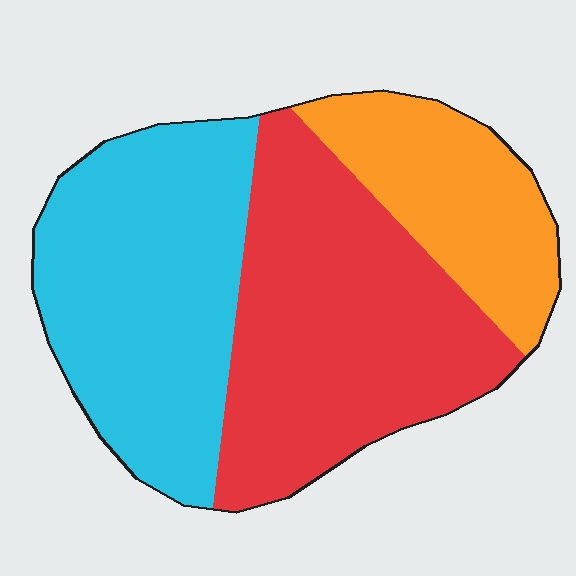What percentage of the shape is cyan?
Cyan covers about 40% of the shape.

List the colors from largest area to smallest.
From largest to smallest: red, cyan, orange.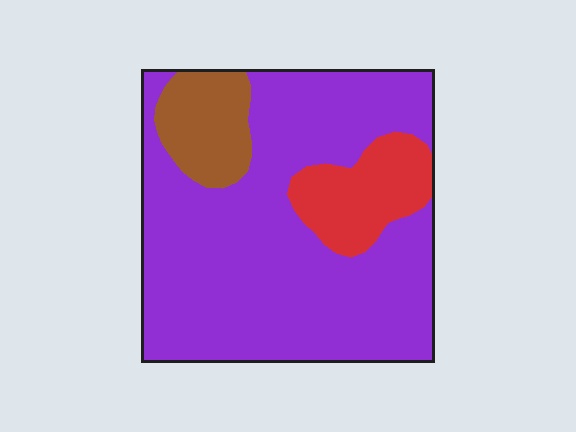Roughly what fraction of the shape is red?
Red takes up less than a sixth of the shape.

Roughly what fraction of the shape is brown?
Brown covers about 10% of the shape.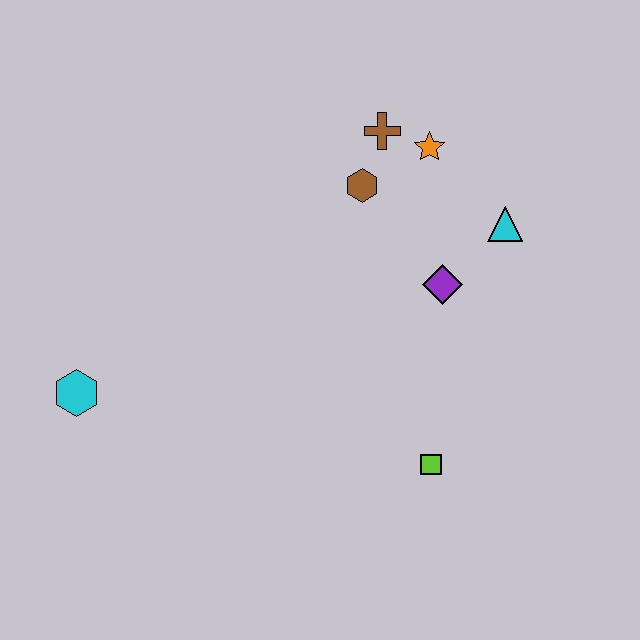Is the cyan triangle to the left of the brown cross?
No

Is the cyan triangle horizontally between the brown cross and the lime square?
No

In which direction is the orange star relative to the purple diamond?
The orange star is above the purple diamond.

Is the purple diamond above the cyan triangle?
No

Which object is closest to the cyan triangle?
The purple diamond is closest to the cyan triangle.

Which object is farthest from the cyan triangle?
The cyan hexagon is farthest from the cyan triangle.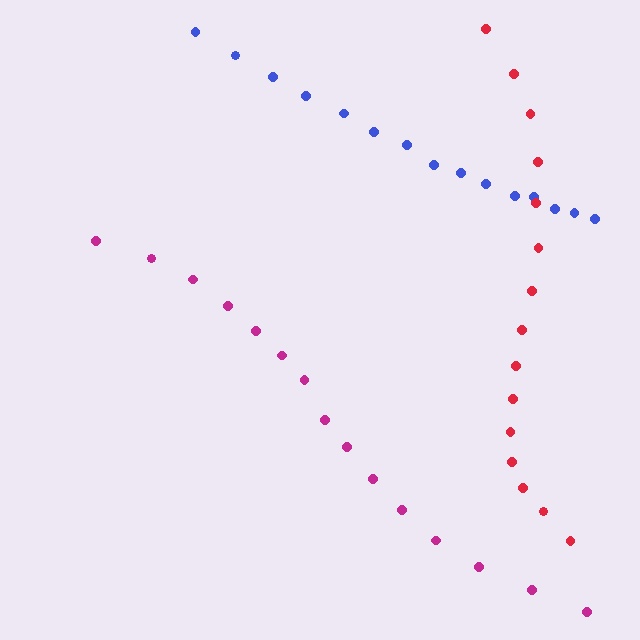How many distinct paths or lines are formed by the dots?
There are 3 distinct paths.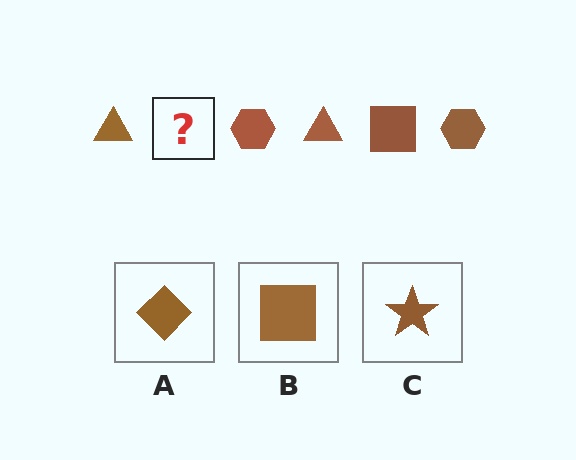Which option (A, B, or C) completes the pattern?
B.